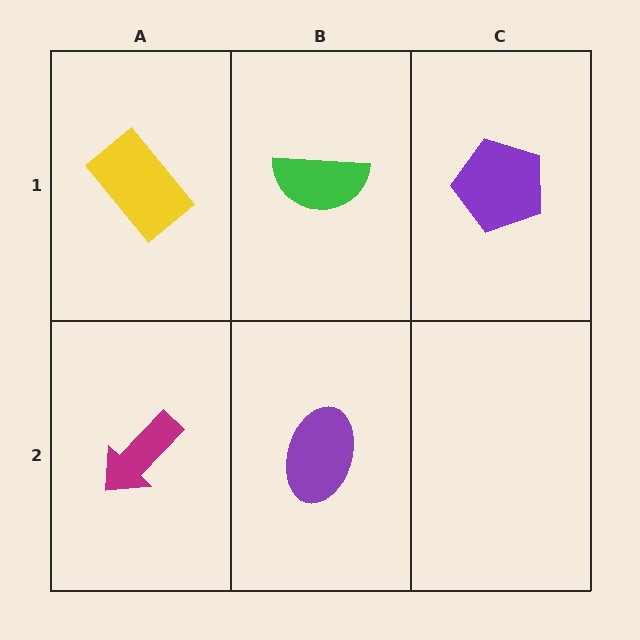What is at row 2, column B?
A purple ellipse.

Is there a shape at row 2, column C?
No, that cell is empty.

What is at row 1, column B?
A green semicircle.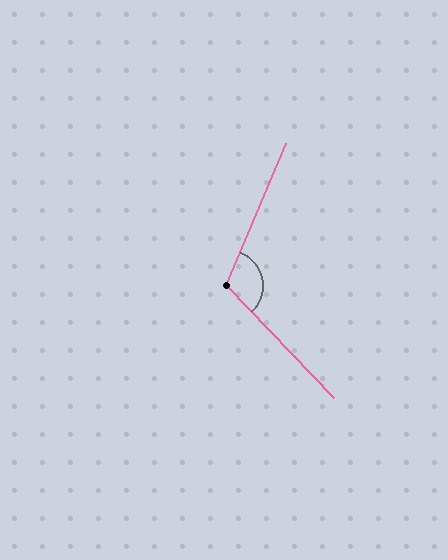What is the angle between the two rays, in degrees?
Approximately 113 degrees.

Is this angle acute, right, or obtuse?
It is obtuse.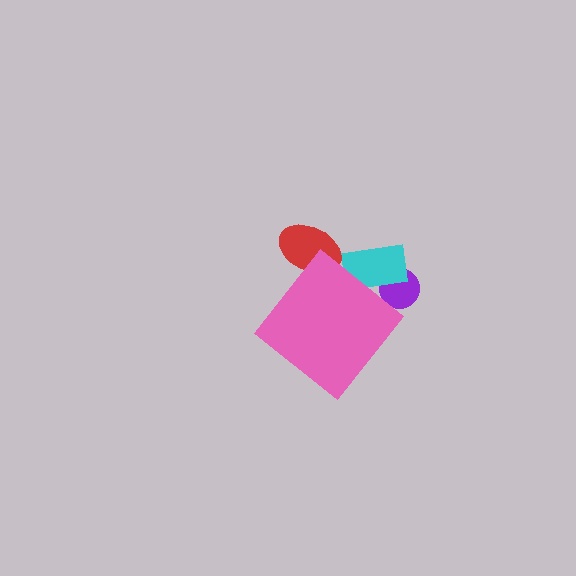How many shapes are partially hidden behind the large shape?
3 shapes are partially hidden.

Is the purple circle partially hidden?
Yes, the purple circle is partially hidden behind the pink diamond.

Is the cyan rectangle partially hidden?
Yes, the cyan rectangle is partially hidden behind the pink diamond.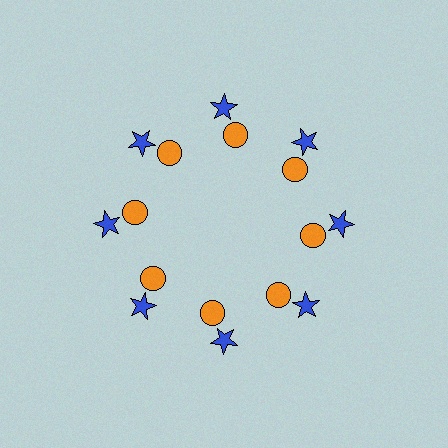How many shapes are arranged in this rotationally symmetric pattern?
There are 16 shapes, arranged in 8 groups of 2.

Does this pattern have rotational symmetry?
Yes, this pattern has 8-fold rotational symmetry. It looks the same after rotating 45 degrees around the center.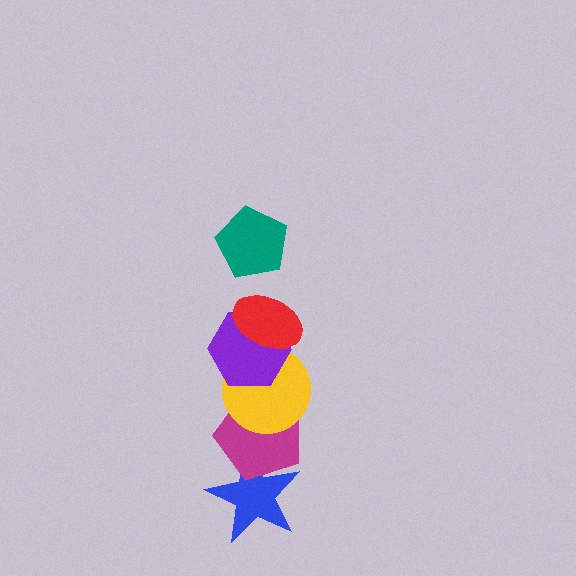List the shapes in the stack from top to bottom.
From top to bottom: the teal pentagon, the red ellipse, the purple hexagon, the yellow circle, the magenta pentagon, the blue star.